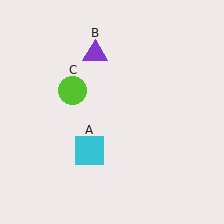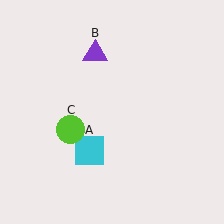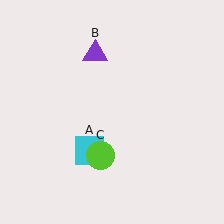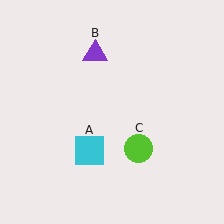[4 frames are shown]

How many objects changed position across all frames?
1 object changed position: lime circle (object C).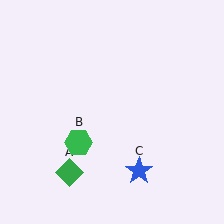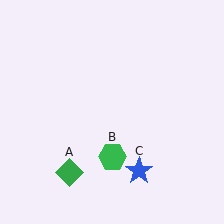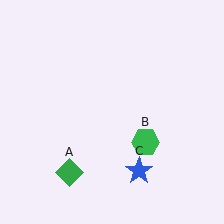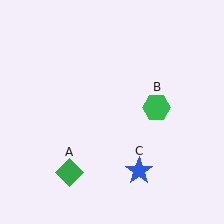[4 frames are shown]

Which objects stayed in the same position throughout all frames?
Green diamond (object A) and blue star (object C) remained stationary.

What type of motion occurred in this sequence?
The green hexagon (object B) rotated counterclockwise around the center of the scene.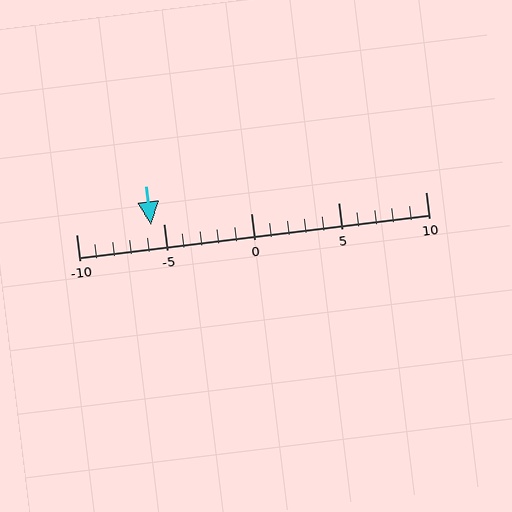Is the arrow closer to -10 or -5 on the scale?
The arrow is closer to -5.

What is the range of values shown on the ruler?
The ruler shows values from -10 to 10.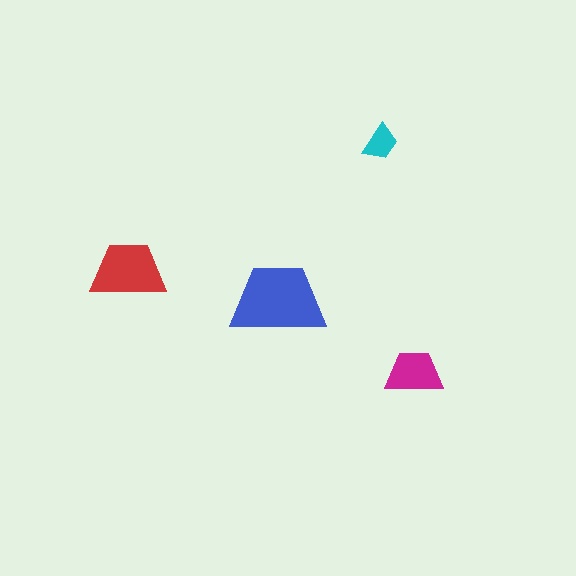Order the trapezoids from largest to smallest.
the blue one, the red one, the magenta one, the cyan one.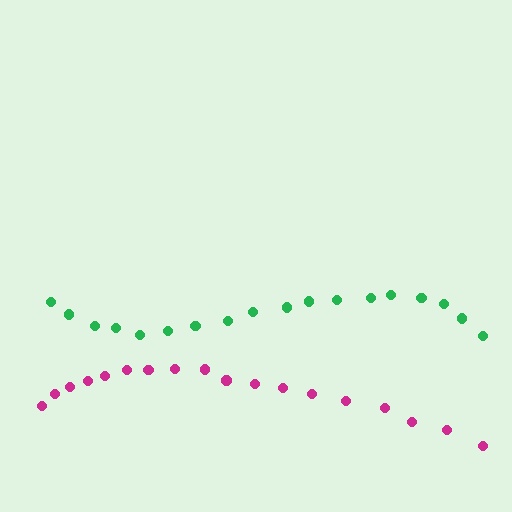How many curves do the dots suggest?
There are 2 distinct paths.